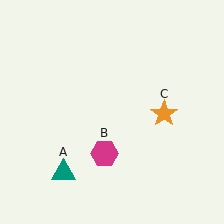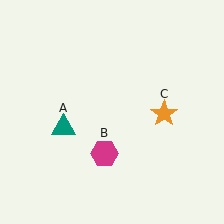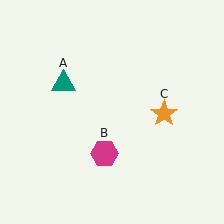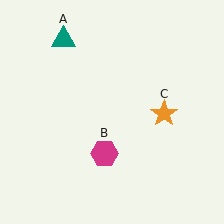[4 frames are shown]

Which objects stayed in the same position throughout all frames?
Magenta hexagon (object B) and orange star (object C) remained stationary.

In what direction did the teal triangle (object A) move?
The teal triangle (object A) moved up.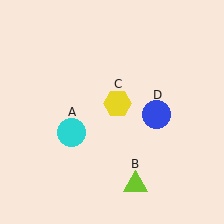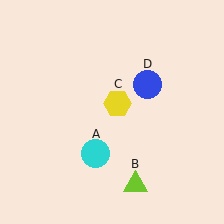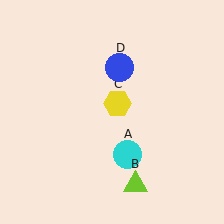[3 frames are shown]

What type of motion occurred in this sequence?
The cyan circle (object A), blue circle (object D) rotated counterclockwise around the center of the scene.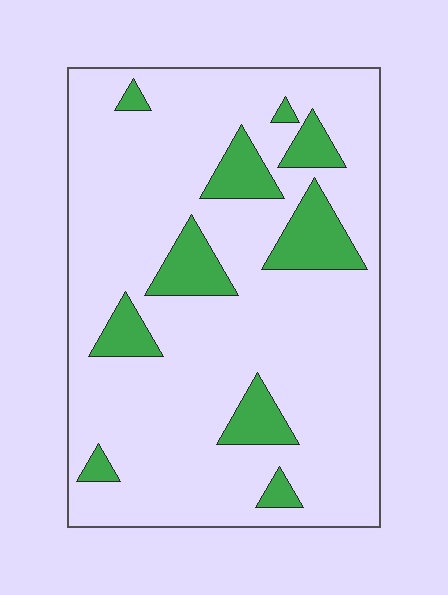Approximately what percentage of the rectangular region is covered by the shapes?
Approximately 15%.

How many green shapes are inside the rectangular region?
10.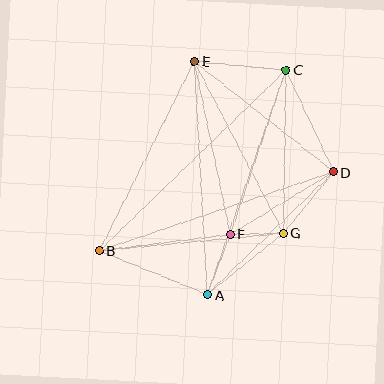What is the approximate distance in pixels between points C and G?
The distance between C and G is approximately 163 pixels.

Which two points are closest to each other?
Points F and G are closest to each other.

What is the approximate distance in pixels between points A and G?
The distance between A and G is approximately 98 pixels.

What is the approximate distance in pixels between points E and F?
The distance between E and F is approximately 177 pixels.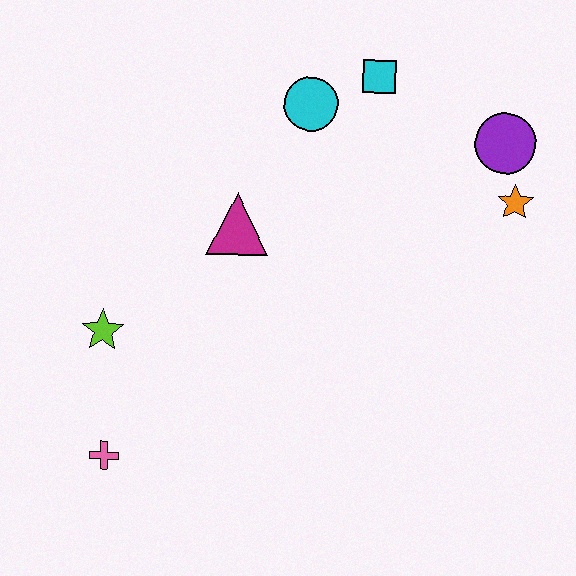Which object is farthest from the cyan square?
The pink cross is farthest from the cyan square.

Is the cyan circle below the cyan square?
Yes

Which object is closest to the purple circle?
The orange star is closest to the purple circle.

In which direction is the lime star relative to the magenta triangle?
The lime star is to the left of the magenta triangle.